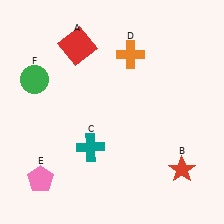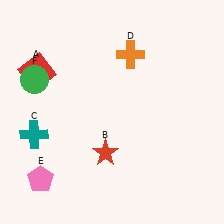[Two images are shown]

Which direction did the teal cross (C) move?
The teal cross (C) moved left.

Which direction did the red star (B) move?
The red star (B) moved left.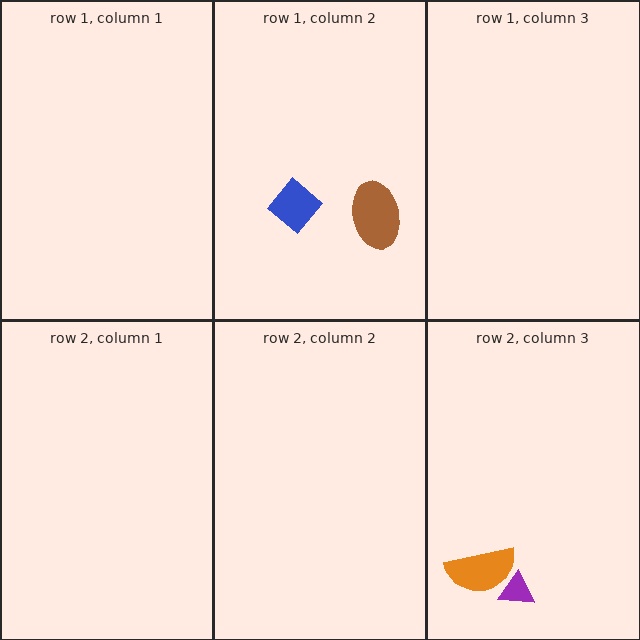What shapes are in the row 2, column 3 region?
The purple triangle, the orange semicircle.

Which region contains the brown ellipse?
The row 1, column 2 region.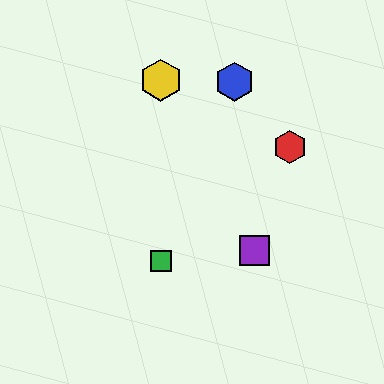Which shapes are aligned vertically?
The green square, the yellow hexagon are aligned vertically.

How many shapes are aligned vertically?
2 shapes (the green square, the yellow hexagon) are aligned vertically.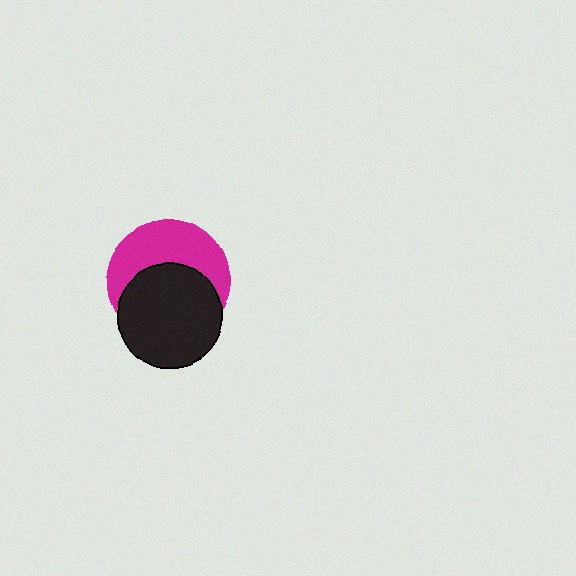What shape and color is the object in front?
The object in front is a black circle.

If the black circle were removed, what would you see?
You would see the complete magenta circle.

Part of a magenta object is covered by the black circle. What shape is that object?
It is a circle.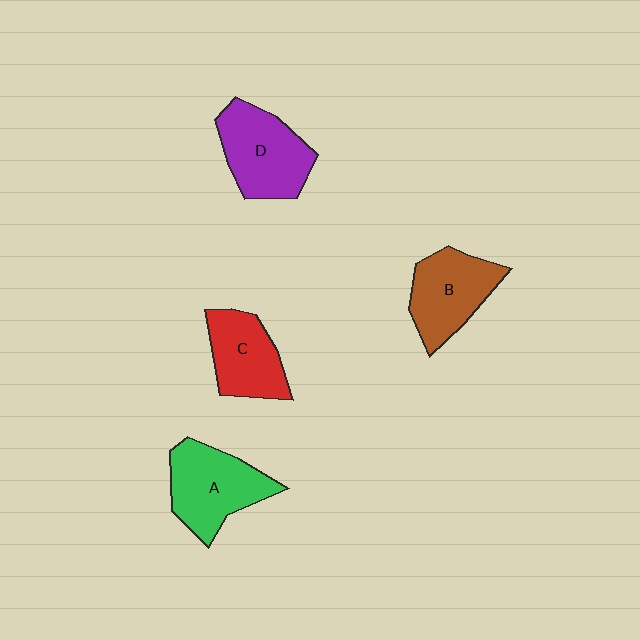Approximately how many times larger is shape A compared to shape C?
Approximately 1.2 times.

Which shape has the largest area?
Shape A (green).